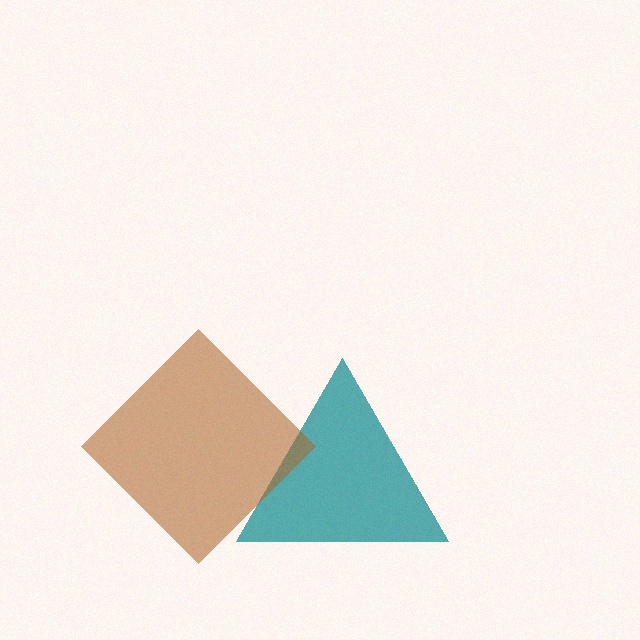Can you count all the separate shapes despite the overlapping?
Yes, there are 2 separate shapes.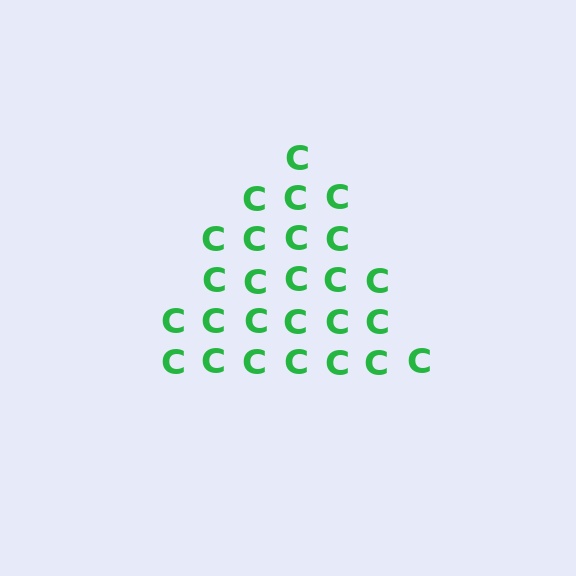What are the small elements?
The small elements are letter C's.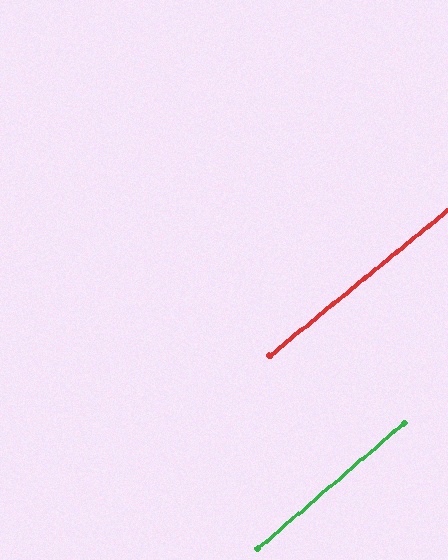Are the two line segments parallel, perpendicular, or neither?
Parallel — their directions differ by only 1.4°.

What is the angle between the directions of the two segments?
Approximately 1 degree.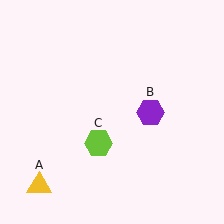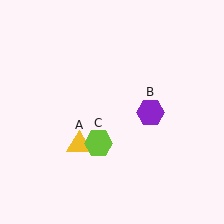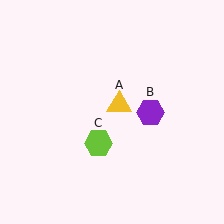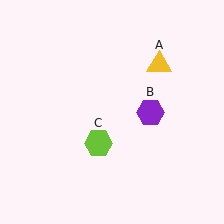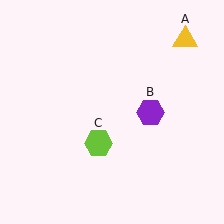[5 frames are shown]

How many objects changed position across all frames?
1 object changed position: yellow triangle (object A).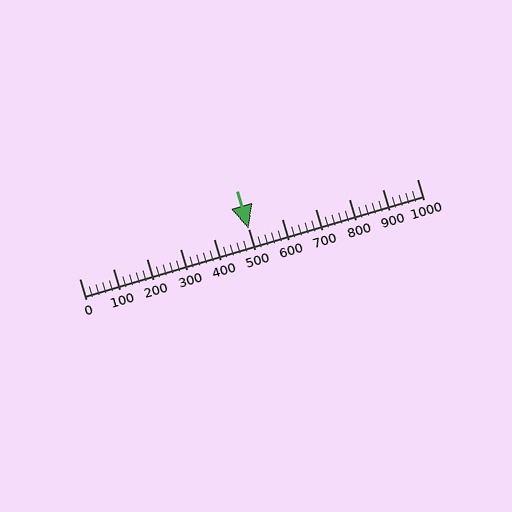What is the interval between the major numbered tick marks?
The major tick marks are spaced 100 units apart.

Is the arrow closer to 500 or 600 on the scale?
The arrow is closer to 500.